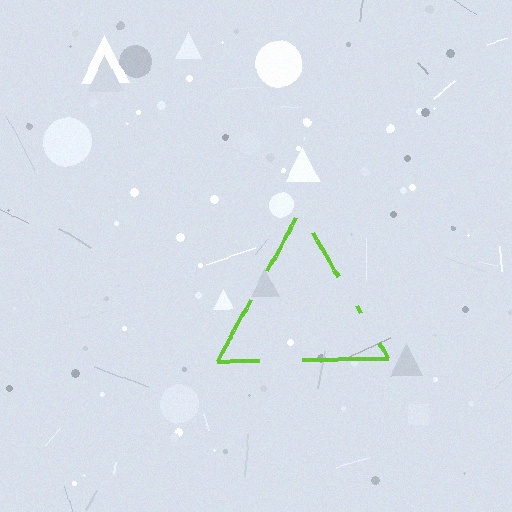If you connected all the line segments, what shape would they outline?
They would outline a triangle.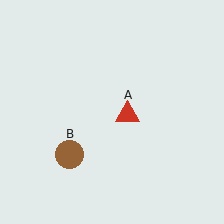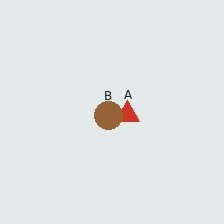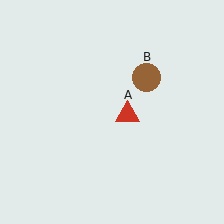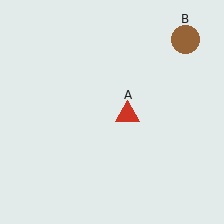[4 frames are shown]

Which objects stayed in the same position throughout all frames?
Red triangle (object A) remained stationary.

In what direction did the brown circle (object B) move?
The brown circle (object B) moved up and to the right.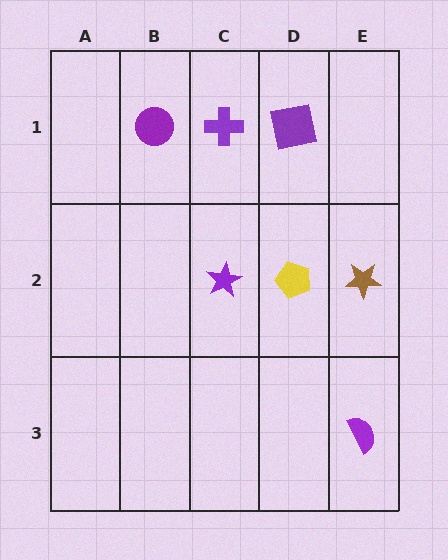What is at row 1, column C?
A purple cross.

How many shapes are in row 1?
3 shapes.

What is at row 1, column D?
A purple square.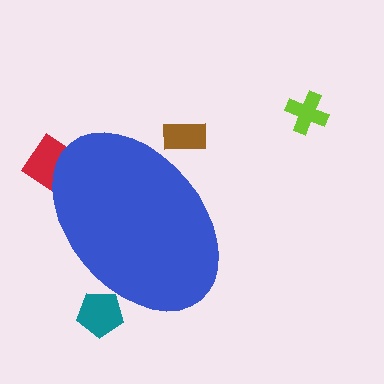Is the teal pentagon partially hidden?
Yes, the teal pentagon is partially hidden behind the blue ellipse.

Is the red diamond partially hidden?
Yes, the red diamond is partially hidden behind the blue ellipse.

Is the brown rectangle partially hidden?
Yes, the brown rectangle is partially hidden behind the blue ellipse.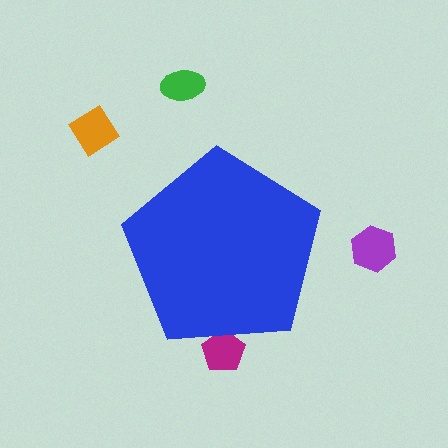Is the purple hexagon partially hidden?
No, the purple hexagon is fully visible.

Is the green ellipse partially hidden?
No, the green ellipse is fully visible.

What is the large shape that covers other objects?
A blue pentagon.